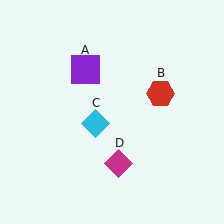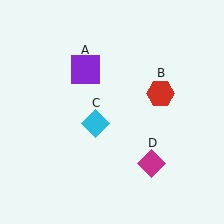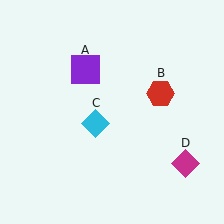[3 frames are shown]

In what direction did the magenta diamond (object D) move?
The magenta diamond (object D) moved right.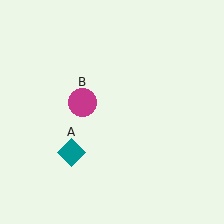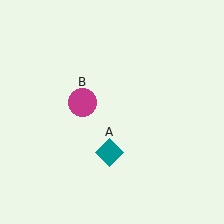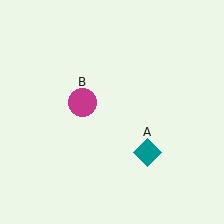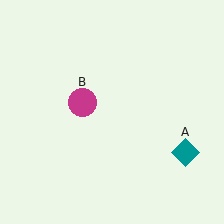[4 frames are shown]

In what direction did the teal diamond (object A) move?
The teal diamond (object A) moved right.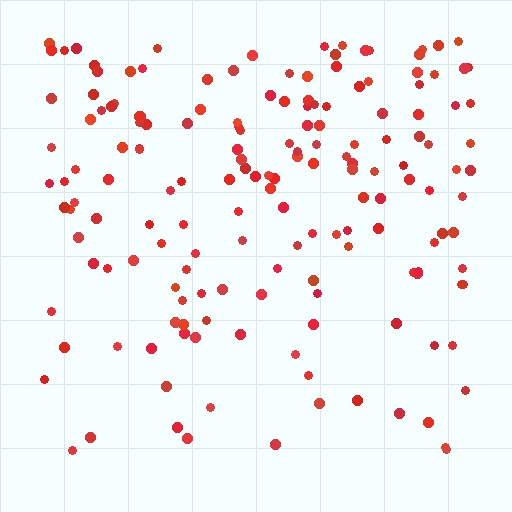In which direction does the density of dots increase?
From bottom to top, with the top side densest.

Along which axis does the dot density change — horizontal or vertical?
Vertical.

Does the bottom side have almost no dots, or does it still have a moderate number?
Still a moderate number, just noticeably fewer than the top.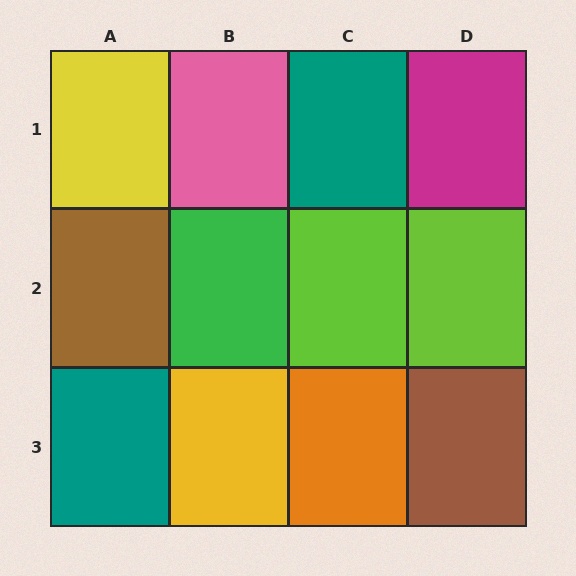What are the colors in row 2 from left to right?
Brown, green, lime, lime.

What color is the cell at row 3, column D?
Brown.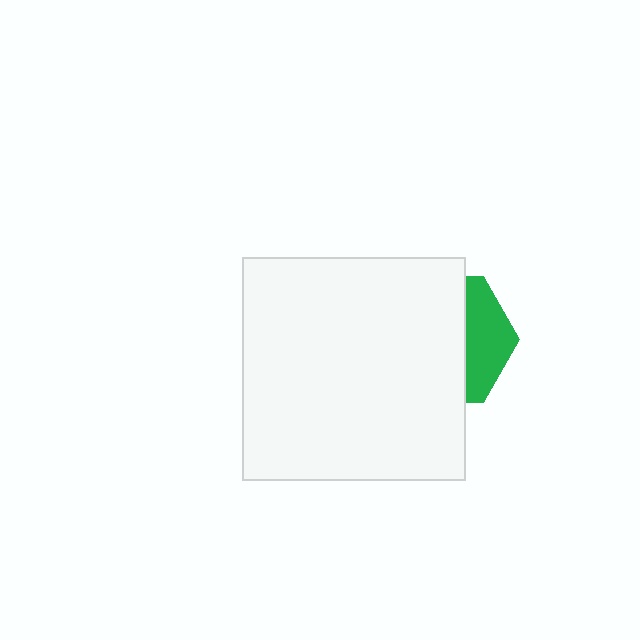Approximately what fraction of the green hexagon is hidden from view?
Roughly 67% of the green hexagon is hidden behind the white square.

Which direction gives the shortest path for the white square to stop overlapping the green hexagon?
Moving left gives the shortest separation.